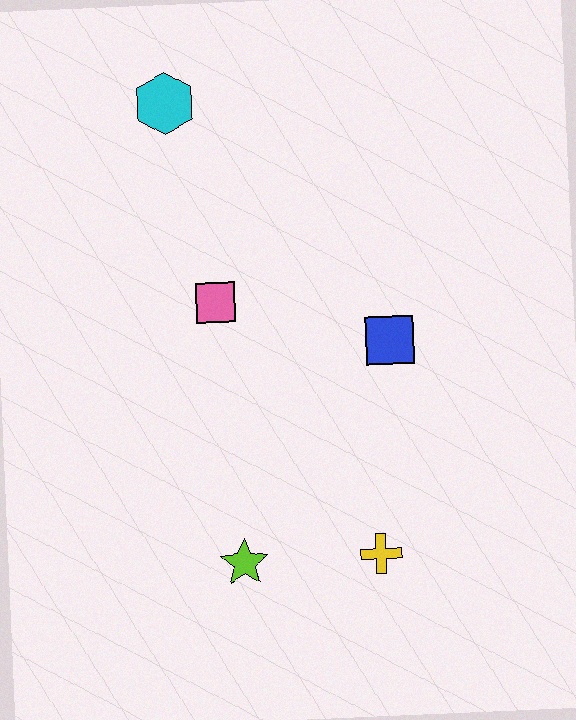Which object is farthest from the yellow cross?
The cyan hexagon is farthest from the yellow cross.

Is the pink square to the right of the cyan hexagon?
Yes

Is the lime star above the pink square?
No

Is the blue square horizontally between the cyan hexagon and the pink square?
No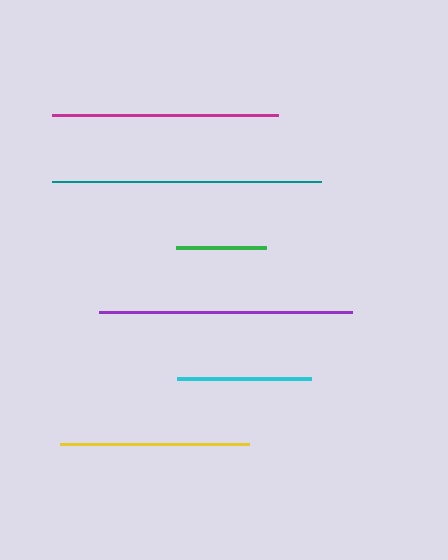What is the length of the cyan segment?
The cyan segment is approximately 134 pixels long.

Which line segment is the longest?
The teal line is the longest at approximately 269 pixels.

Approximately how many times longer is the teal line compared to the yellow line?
The teal line is approximately 1.4 times the length of the yellow line.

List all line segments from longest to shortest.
From longest to shortest: teal, purple, magenta, yellow, cyan, green.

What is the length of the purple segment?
The purple segment is approximately 253 pixels long.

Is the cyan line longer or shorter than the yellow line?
The yellow line is longer than the cyan line.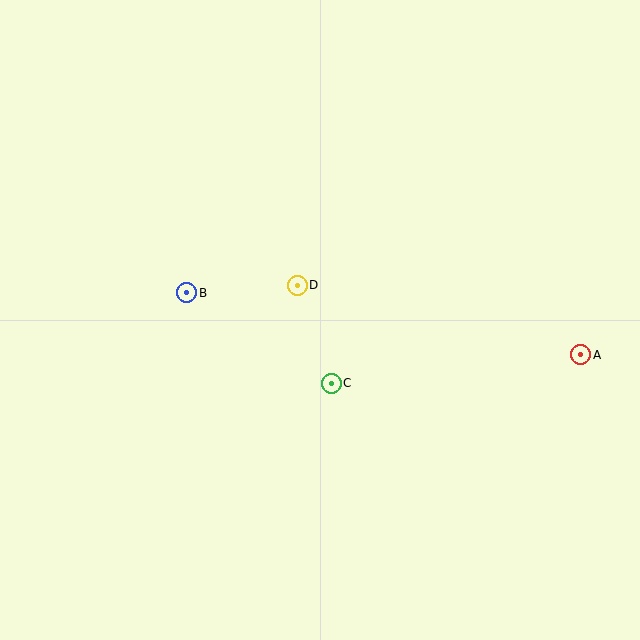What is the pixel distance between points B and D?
The distance between B and D is 111 pixels.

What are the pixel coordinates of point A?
Point A is at (581, 355).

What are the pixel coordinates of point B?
Point B is at (187, 293).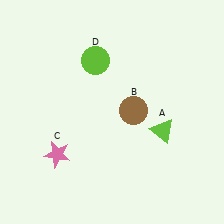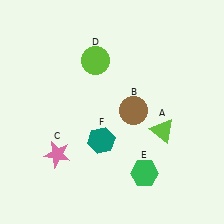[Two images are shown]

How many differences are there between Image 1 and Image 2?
There are 2 differences between the two images.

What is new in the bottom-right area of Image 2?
A green hexagon (E) was added in the bottom-right area of Image 2.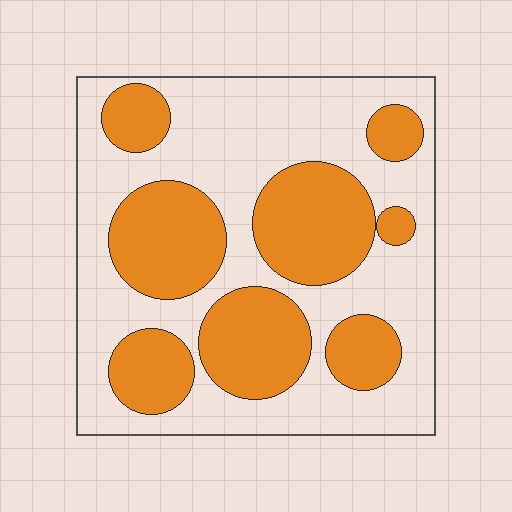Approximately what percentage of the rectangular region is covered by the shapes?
Approximately 40%.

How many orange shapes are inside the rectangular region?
8.